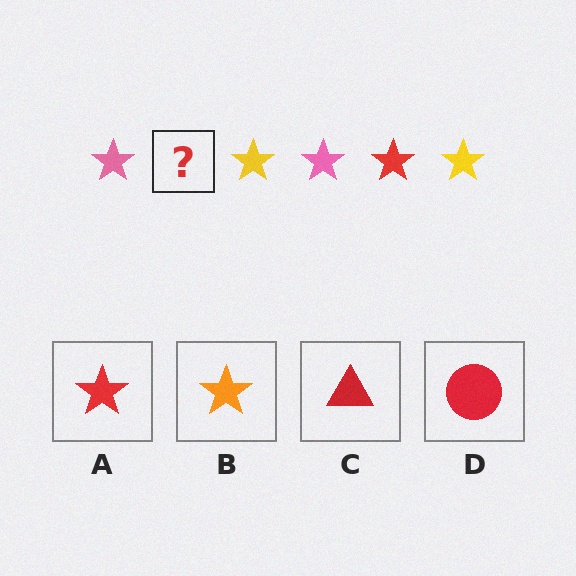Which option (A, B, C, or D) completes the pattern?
A.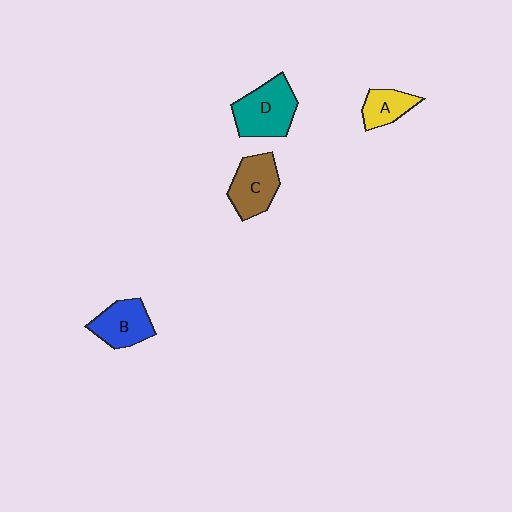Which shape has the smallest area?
Shape A (yellow).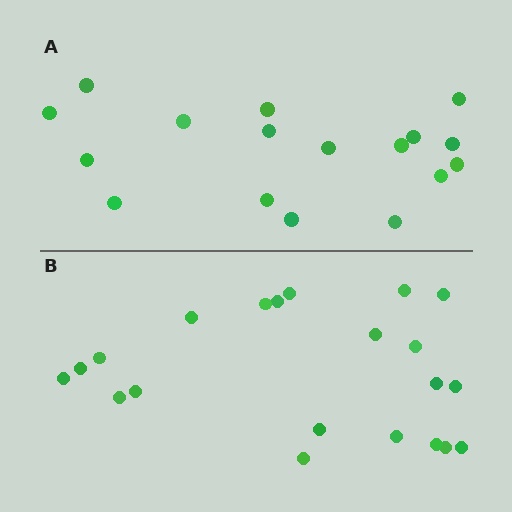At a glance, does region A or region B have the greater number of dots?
Region B (the bottom region) has more dots.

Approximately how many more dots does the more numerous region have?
Region B has about 4 more dots than region A.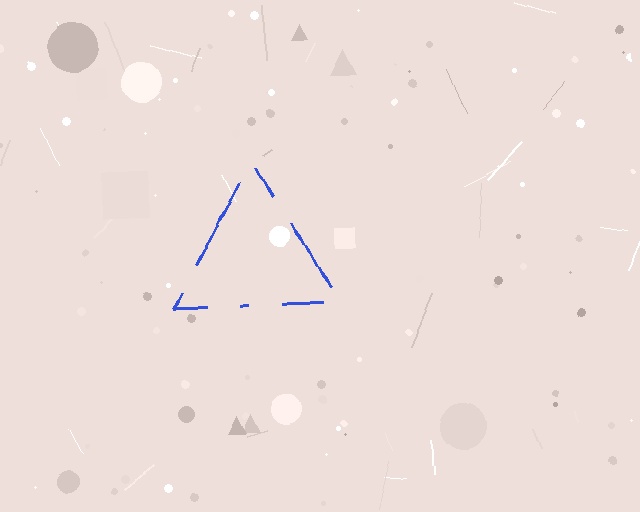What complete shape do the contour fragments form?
The contour fragments form a triangle.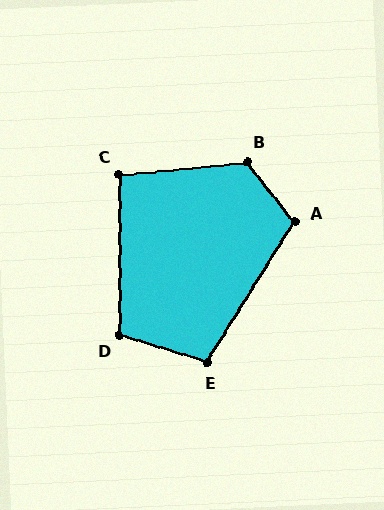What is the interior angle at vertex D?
Approximately 107 degrees (obtuse).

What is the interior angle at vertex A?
Approximately 110 degrees (obtuse).